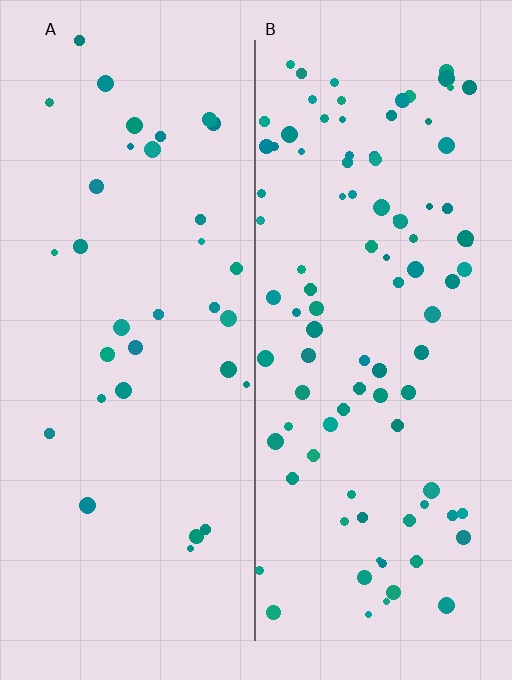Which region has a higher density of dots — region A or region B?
B (the right).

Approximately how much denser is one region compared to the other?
Approximately 2.8× — region B over region A.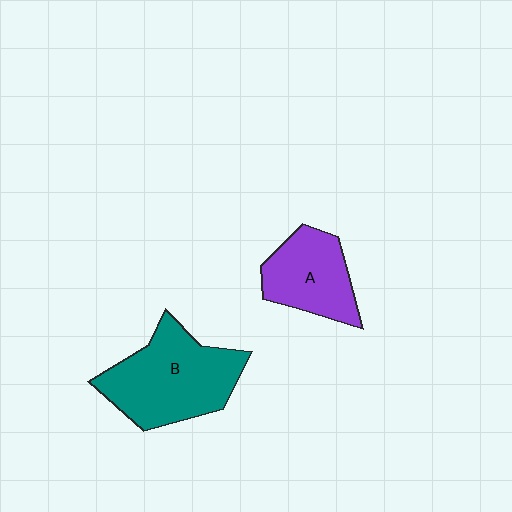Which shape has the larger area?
Shape B (teal).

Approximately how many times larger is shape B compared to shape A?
Approximately 1.5 times.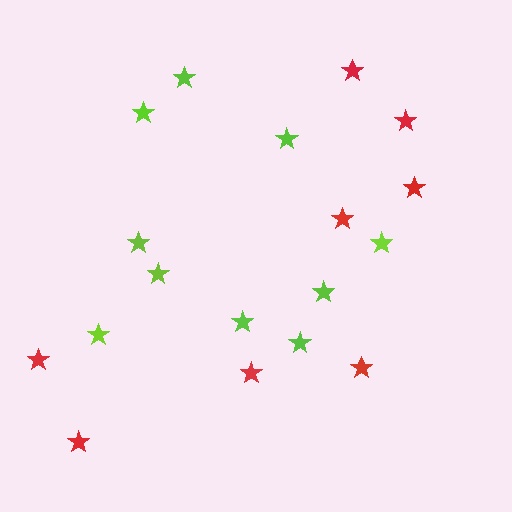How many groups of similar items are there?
There are 2 groups: one group of lime stars (10) and one group of red stars (8).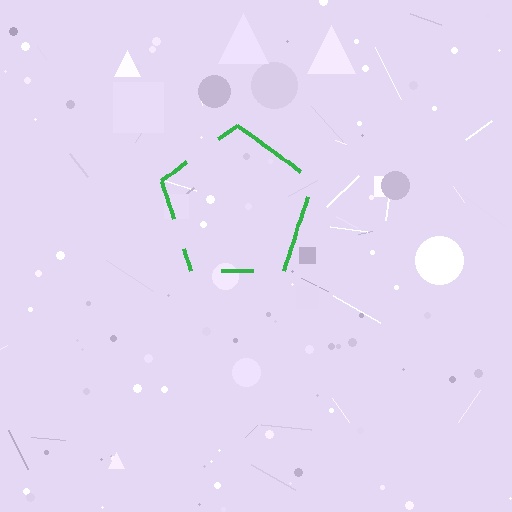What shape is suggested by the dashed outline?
The dashed outline suggests a pentagon.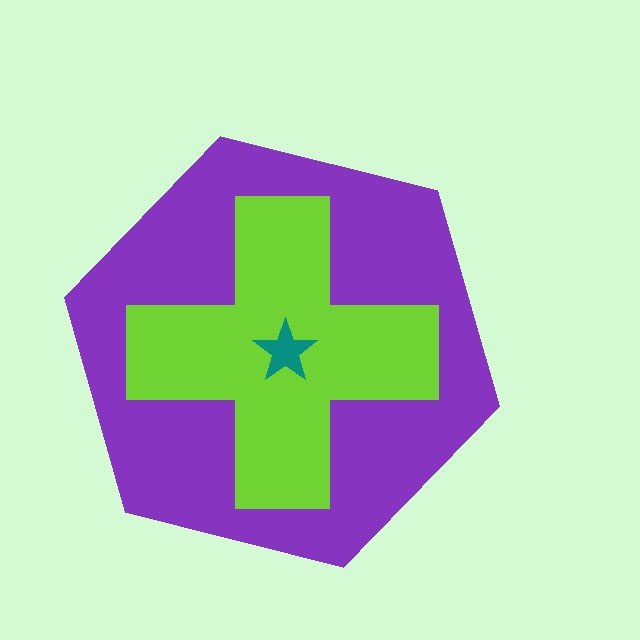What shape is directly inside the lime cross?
The teal star.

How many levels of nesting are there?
3.